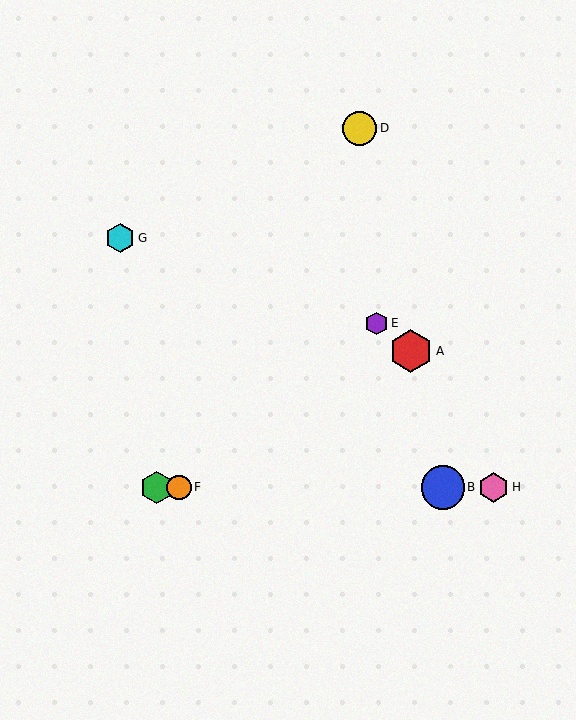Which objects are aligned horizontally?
Objects B, C, F, H are aligned horizontally.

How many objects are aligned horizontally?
4 objects (B, C, F, H) are aligned horizontally.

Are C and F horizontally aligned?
Yes, both are at y≈488.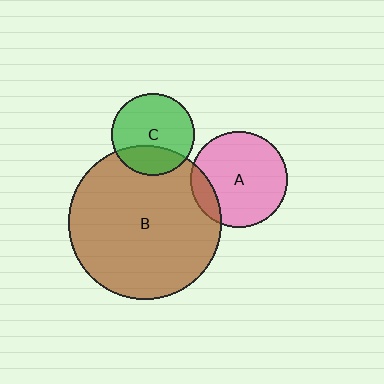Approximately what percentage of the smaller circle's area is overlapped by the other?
Approximately 25%.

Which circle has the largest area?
Circle B (brown).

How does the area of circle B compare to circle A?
Approximately 2.5 times.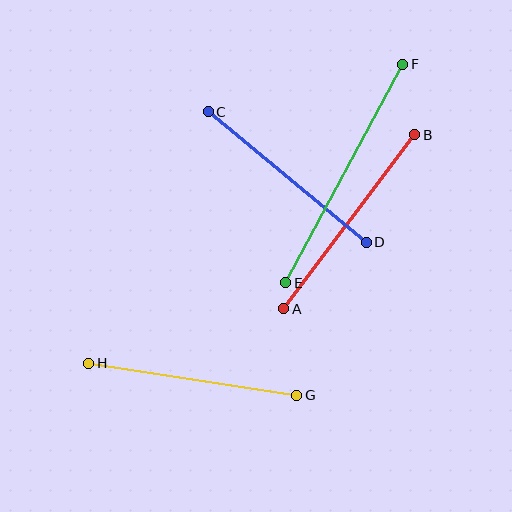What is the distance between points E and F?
The distance is approximately 248 pixels.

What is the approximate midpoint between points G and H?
The midpoint is at approximately (193, 379) pixels.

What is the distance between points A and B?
The distance is approximately 218 pixels.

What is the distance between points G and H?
The distance is approximately 211 pixels.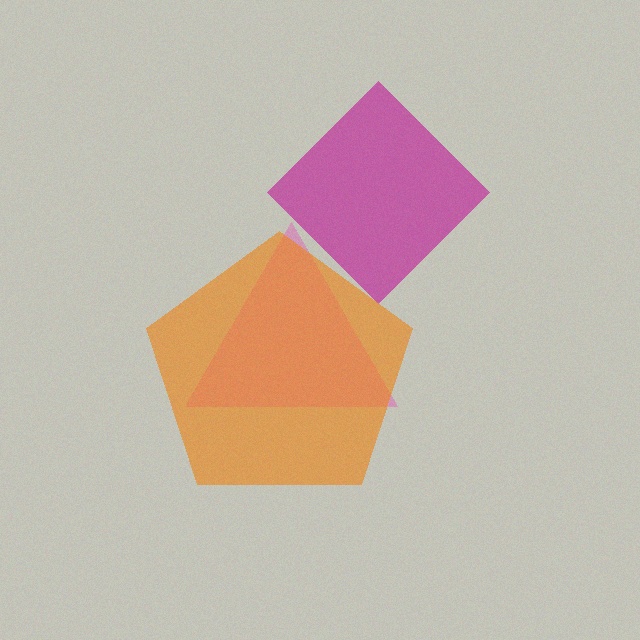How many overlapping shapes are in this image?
There are 3 overlapping shapes in the image.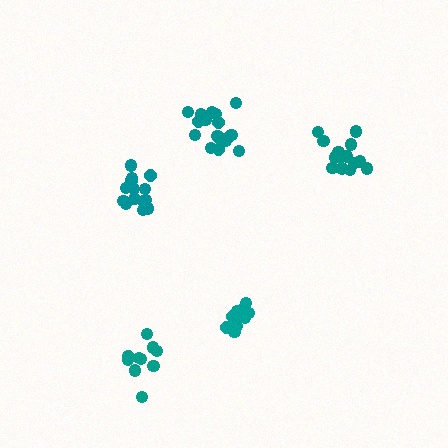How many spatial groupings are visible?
There are 5 spatial groupings.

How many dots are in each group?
Group 1: 15 dots, Group 2: 14 dots, Group 3: 14 dots, Group 4: 11 dots, Group 5: 17 dots (71 total).